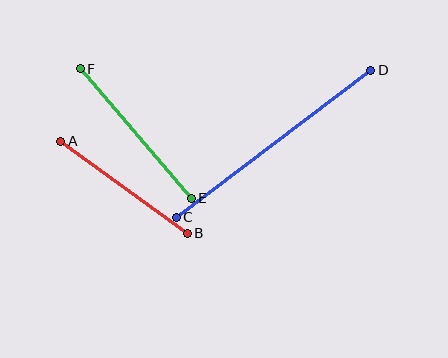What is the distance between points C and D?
The distance is approximately 244 pixels.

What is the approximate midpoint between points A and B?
The midpoint is at approximately (124, 187) pixels.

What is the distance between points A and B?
The distance is approximately 156 pixels.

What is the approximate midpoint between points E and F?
The midpoint is at approximately (136, 134) pixels.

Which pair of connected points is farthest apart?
Points C and D are farthest apart.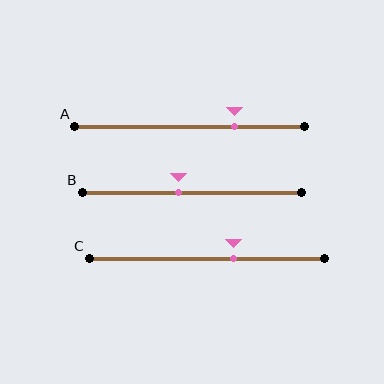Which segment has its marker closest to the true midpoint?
Segment B has its marker closest to the true midpoint.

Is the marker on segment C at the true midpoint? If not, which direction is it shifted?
No, the marker on segment C is shifted to the right by about 12% of the segment length.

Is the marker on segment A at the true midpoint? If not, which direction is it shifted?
No, the marker on segment A is shifted to the right by about 20% of the segment length.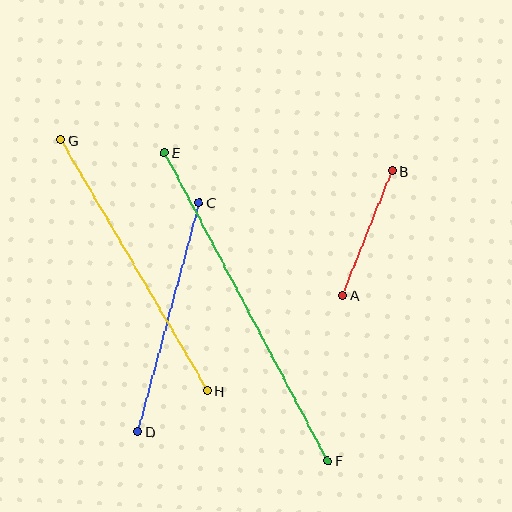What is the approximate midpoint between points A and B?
The midpoint is at approximately (368, 233) pixels.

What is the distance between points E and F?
The distance is approximately 349 pixels.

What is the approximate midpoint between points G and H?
The midpoint is at approximately (134, 265) pixels.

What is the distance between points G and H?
The distance is approximately 291 pixels.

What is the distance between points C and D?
The distance is approximately 237 pixels.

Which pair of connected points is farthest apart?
Points E and F are farthest apart.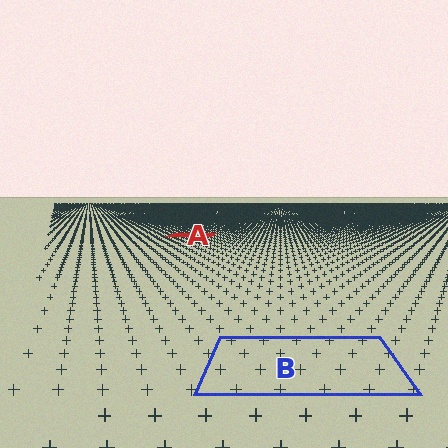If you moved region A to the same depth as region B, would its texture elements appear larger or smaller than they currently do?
They would appear larger. At a closer depth, the same texture elements are projected at a bigger on-screen size.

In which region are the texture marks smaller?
The texture marks are smaller in region A, because it is farther away.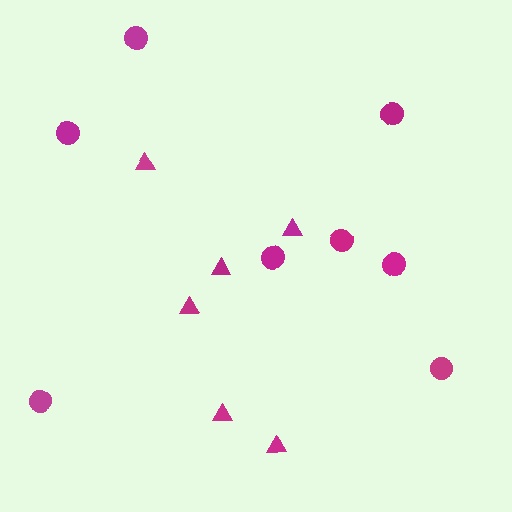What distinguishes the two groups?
There are 2 groups: one group of circles (8) and one group of triangles (6).